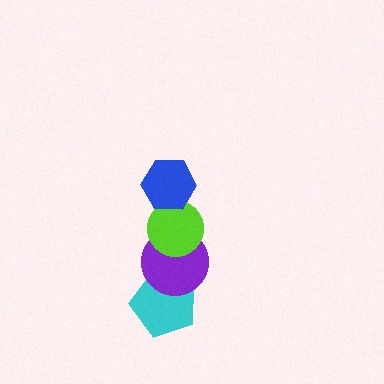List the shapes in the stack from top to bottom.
From top to bottom: the blue hexagon, the lime circle, the purple circle, the cyan pentagon.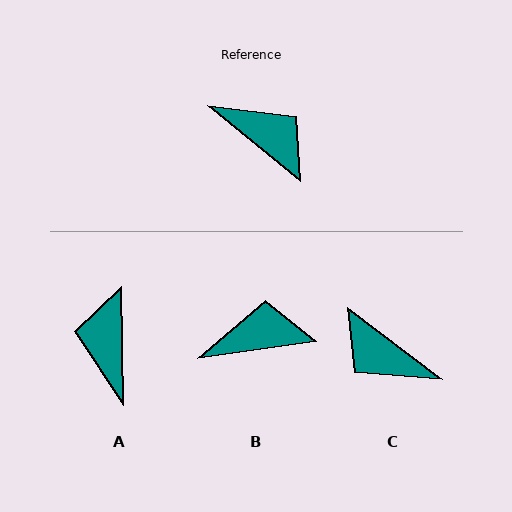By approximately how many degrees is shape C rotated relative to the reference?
Approximately 178 degrees clockwise.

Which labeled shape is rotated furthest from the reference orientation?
C, about 178 degrees away.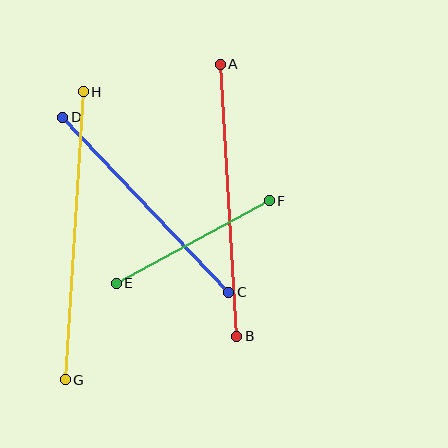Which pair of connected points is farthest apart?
Points G and H are farthest apart.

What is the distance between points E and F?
The distance is approximately 174 pixels.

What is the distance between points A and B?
The distance is approximately 273 pixels.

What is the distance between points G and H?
The distance is approximately 289 pixels.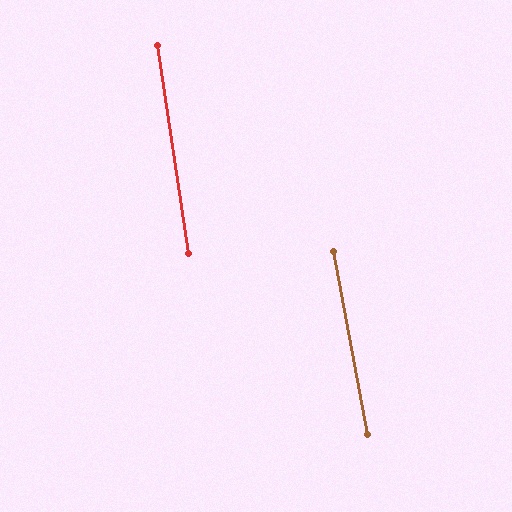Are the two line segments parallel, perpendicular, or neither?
Parallel — their directions differ by only 1.9°.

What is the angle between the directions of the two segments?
Approximately 2 degrees.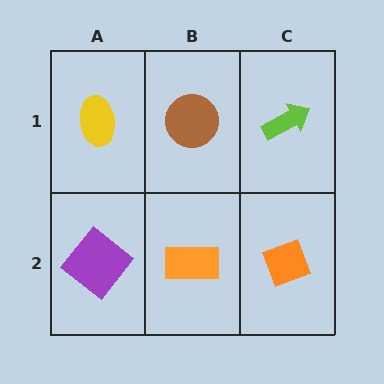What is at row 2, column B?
An orange rectangle.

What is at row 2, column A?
A purple diamond.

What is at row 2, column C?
An orange diamond.